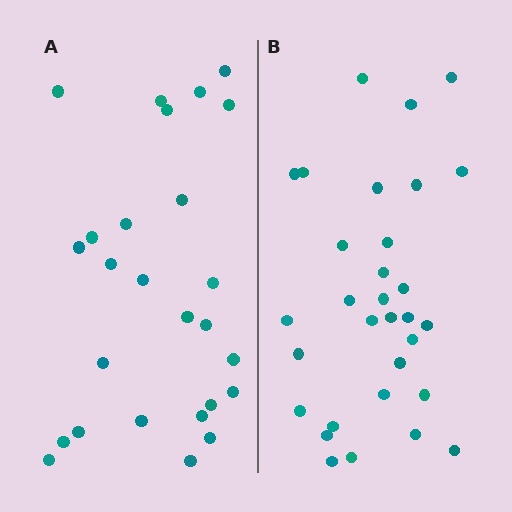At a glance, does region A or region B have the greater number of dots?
Region B (the right region) has more dots.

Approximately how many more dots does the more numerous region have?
Region B has about 5 more dots than region A.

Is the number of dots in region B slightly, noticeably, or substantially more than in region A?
Region B has only slightly more — the two regions are fairly close. The ratio is roughly 1.2 to 1.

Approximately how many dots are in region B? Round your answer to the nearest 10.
About 30 dots. (The exact count is 31, which rounds to 30.)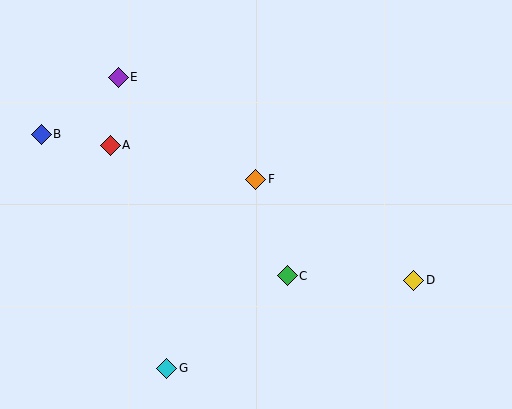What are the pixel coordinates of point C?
Point C is at (287, 276).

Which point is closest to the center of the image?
Point F at (256, 179) is closest to the center.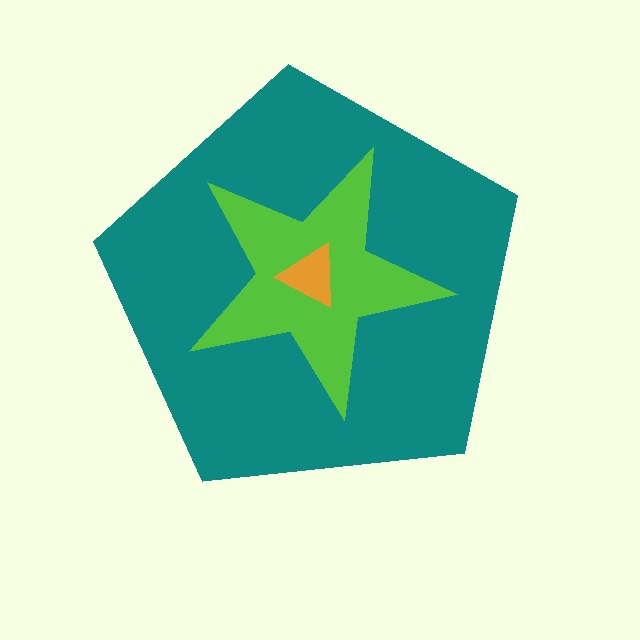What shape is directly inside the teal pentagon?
The lime star.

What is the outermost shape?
The teal pentagon.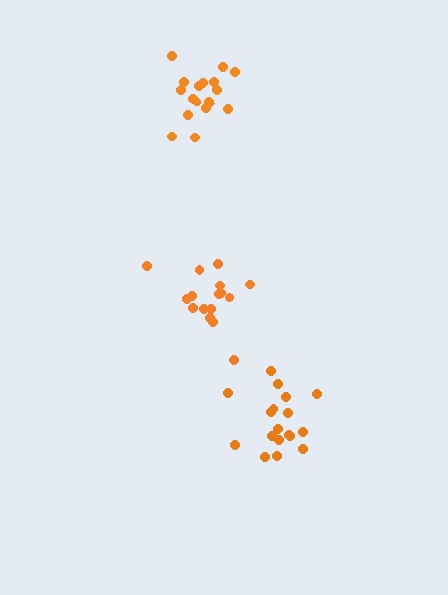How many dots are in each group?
Group 1: 16 dots, Group 2: 18 dots, Group 3: 17 dots (51 total).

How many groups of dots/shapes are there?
There are 3 groups.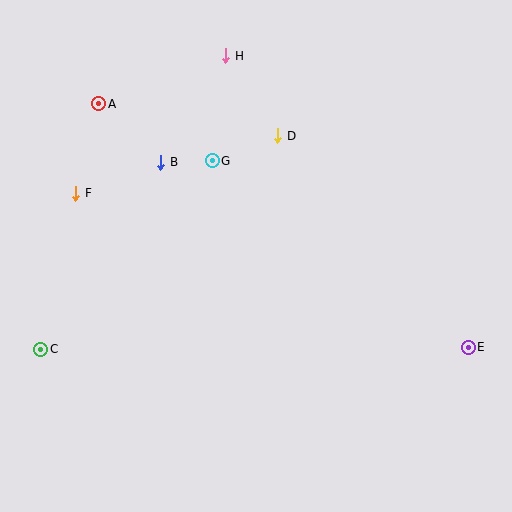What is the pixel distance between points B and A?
The distance between B and A is 85 pixels.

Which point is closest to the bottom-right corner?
Point E is closest to the bottom-right corner.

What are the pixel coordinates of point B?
Point B is at (161, 162).